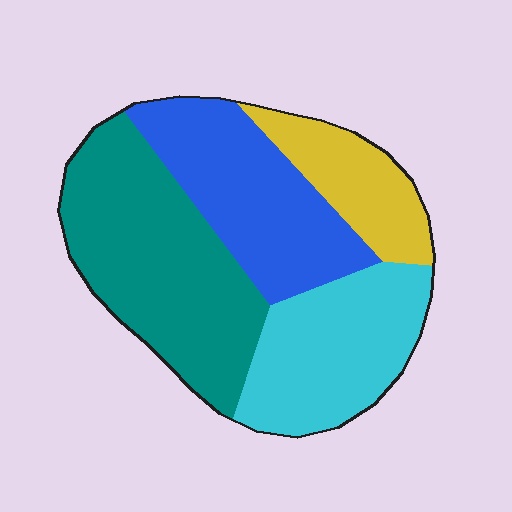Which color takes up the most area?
Teal, at roughly 35%.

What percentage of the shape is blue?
Blue takes up about one quarter (1/4) of the shape.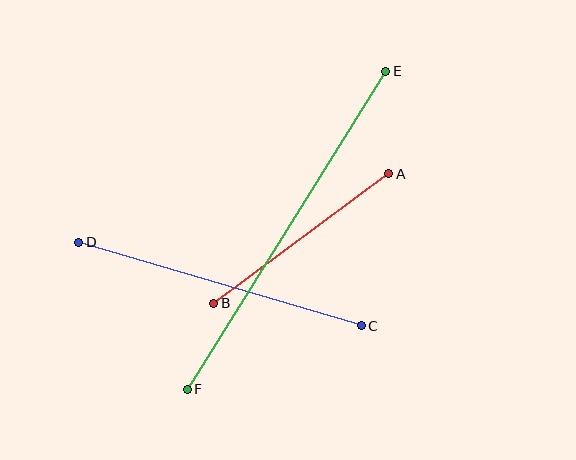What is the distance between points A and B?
The distance is approximately 218 pixels.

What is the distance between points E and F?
The distance is approximately 375 pixels.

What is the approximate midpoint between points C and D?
The midpoint is at approximately (220, 284) pixels.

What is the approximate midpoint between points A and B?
The midpoint is at approximately (301, 238) pixels.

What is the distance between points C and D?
The distance is approximately 295 pixels.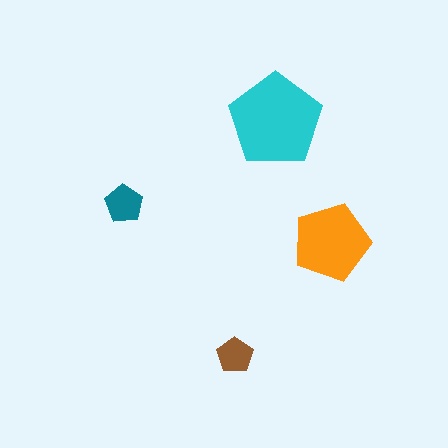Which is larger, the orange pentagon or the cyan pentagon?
The cyan one.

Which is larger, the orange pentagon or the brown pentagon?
The orange one.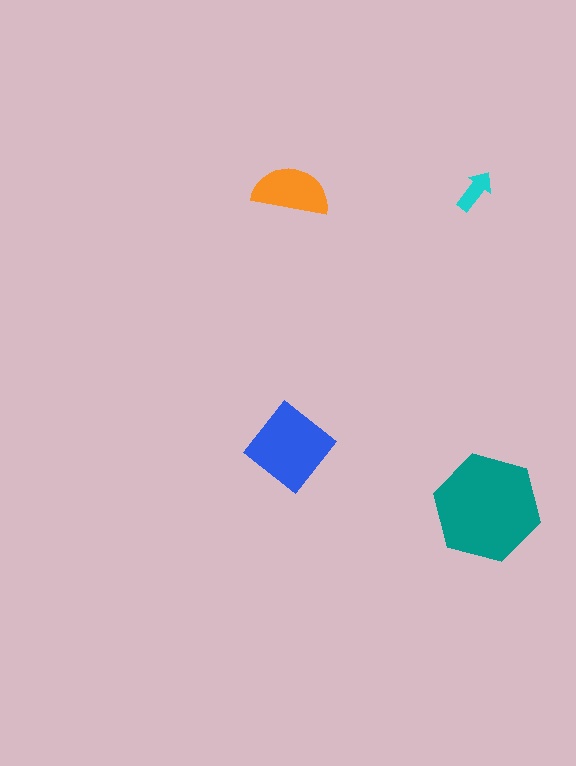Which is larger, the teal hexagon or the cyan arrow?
The teal hexagon.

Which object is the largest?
The teal hexagon.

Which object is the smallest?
The cyan arrow.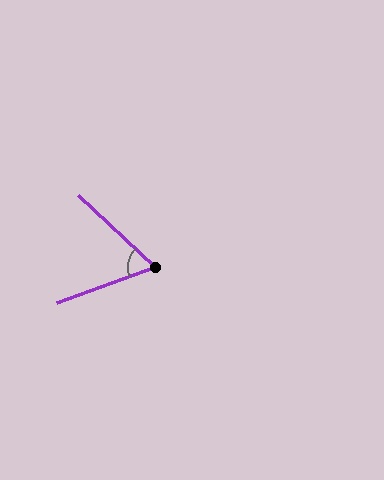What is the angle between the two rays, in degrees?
Approximately 63 degrees.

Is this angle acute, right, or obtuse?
It is acute.